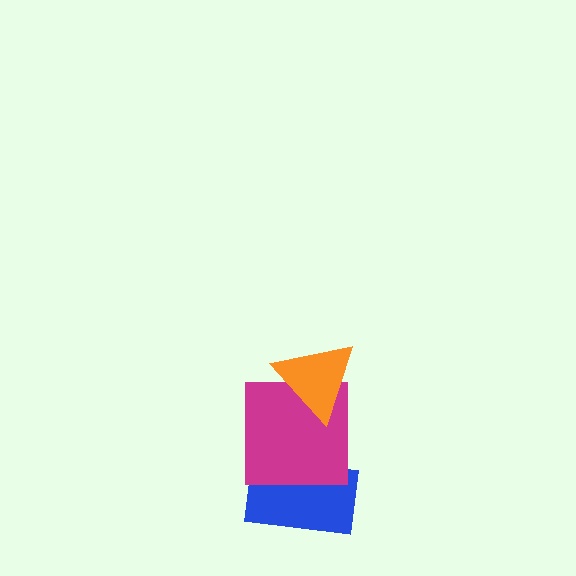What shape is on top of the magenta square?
The orange triangle is on top of the magenta square.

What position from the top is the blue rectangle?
The blue rectangle is 3rd from the top.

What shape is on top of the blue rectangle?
The magenta square is on top of the blue rectangle.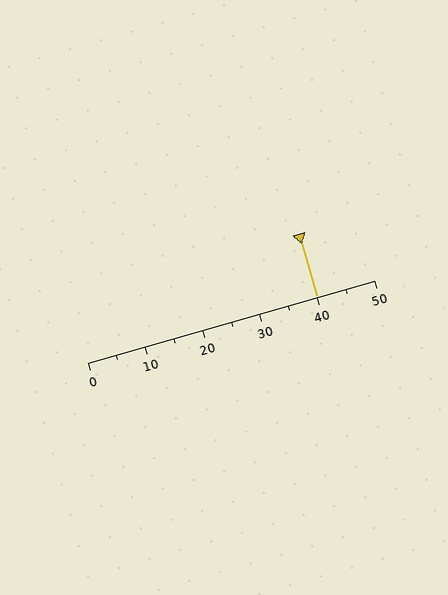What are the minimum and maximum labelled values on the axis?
The axis runs from 0 to 50.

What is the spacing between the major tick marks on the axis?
The major ticks are spaced 10 apart.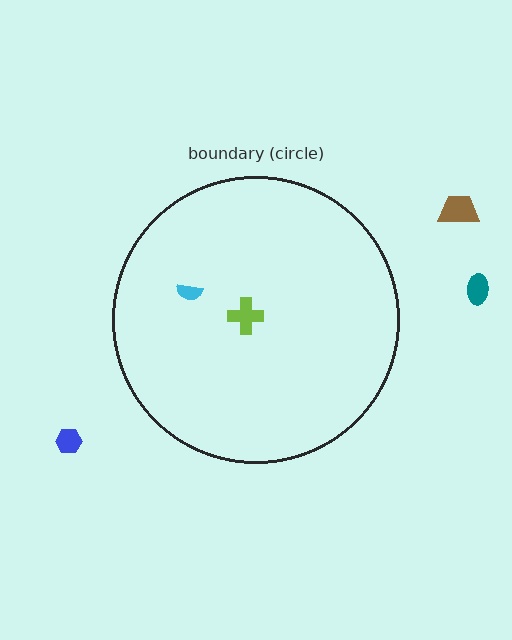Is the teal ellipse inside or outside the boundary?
Outside.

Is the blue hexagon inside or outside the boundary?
Outside.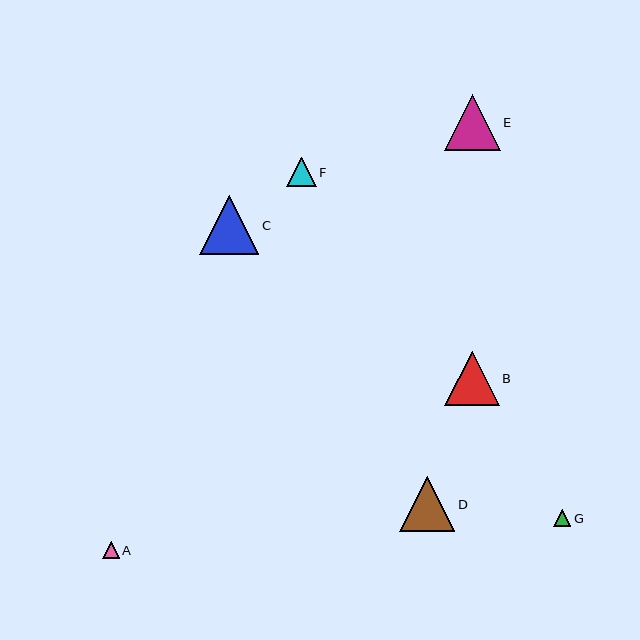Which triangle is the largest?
Triangle C is the largest with a size of approximately 59 pixels.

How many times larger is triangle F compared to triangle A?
Triangle F is approximately 1.7 times the size of triangle A.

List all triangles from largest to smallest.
From largest to smallest: C, E, D, B, F, G, A.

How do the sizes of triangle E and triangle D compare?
Triangle E and triangle D are approximately the same size.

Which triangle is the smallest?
Triangle A is the smallest with a size of approximately 17 pixels.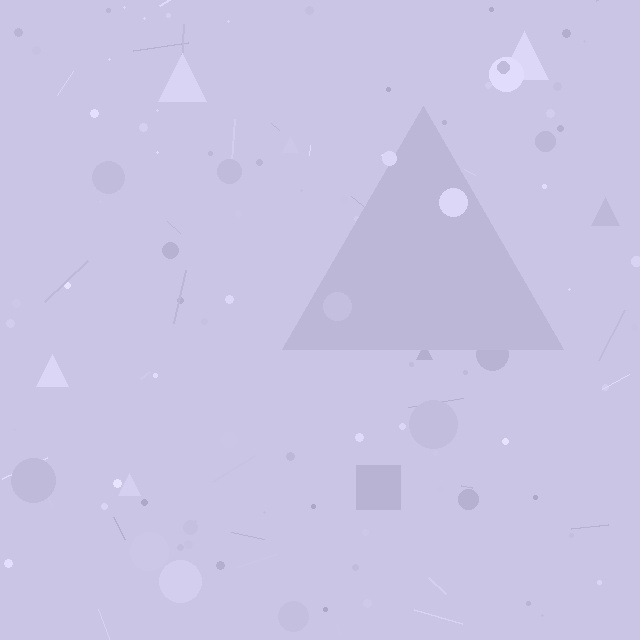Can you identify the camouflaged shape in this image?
The camouflaged shape is a triangle.